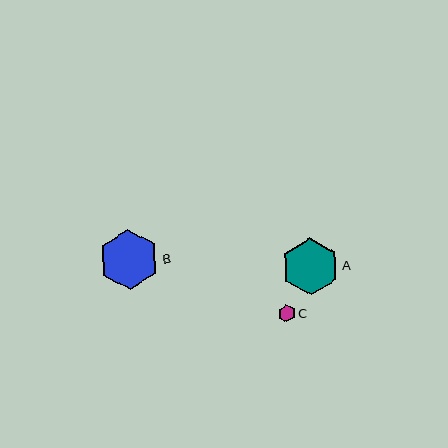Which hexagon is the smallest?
Hexagon C is the smallest with a size of approximately 16 pixels.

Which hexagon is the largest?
Hexagon B is the largest with a size of approximately 60 pixels.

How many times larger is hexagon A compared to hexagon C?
Hexagon A is approximately 3.5 times the size of hexagon C.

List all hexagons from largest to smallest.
From largest to smallest: B, A, C.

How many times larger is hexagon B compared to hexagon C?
Hexagon B is approximately 3.7 times the size of hexagon C.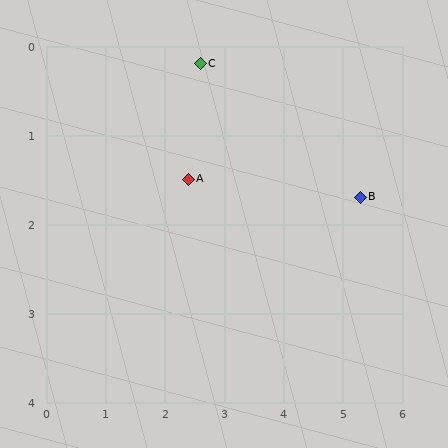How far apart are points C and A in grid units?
Points C and A are about 1.3 grid units apart.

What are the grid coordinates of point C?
Point C is at approximately (2.6, 0.2).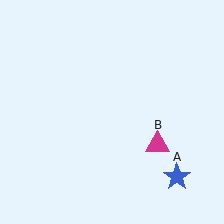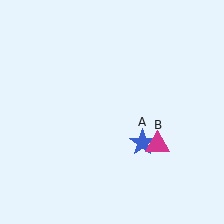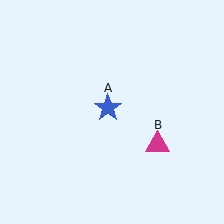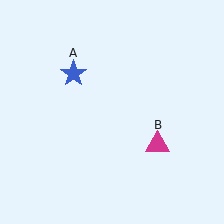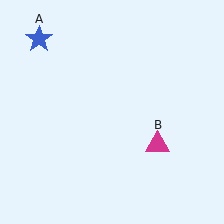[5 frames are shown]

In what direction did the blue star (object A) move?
The blue star (object A) moved up and to the left.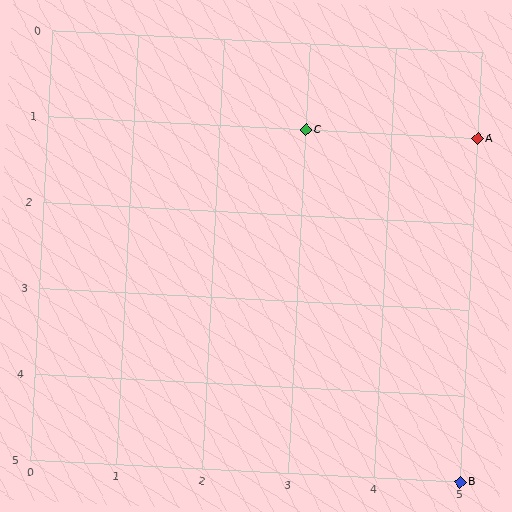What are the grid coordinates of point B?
Point B is at grid coordinates (5, 5).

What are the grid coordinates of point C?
Point C is at grid coordinates (3, 1).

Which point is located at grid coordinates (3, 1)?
Point C is at (3, 1).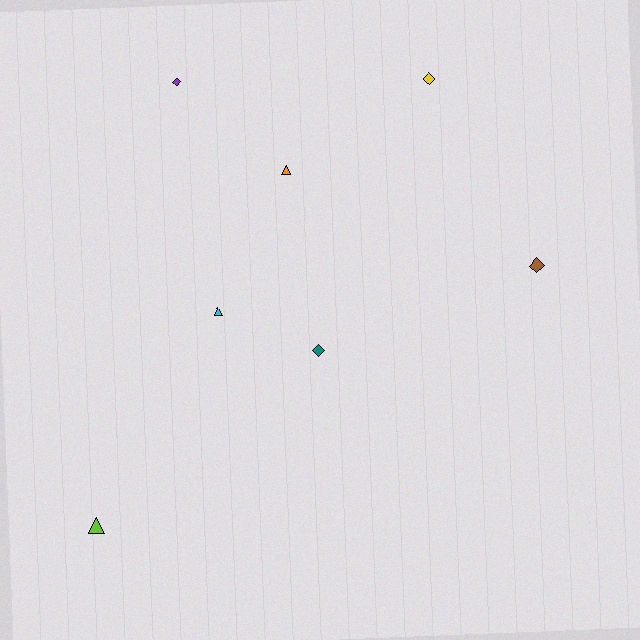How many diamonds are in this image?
There are 4 diamonds.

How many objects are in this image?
There are 7 objects.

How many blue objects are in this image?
There are no blue objects.